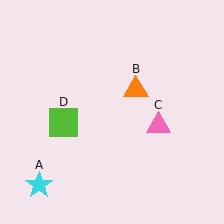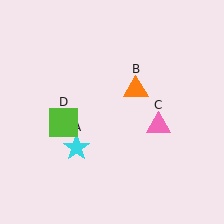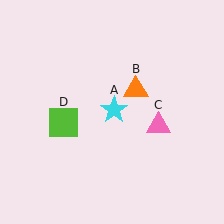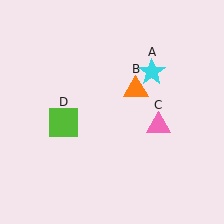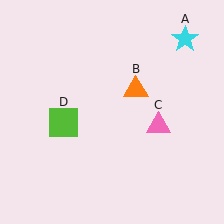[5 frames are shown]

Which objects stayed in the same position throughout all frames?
Orange triangle (object B) and pink triangle (object C) and lime square (object D) remained stationary.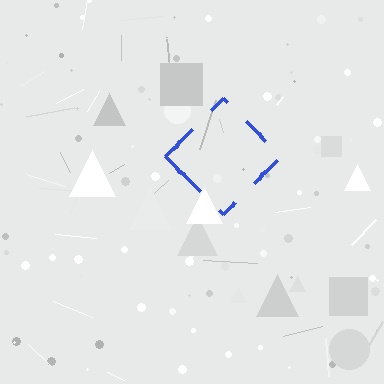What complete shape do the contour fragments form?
The contour fragments form a diamond.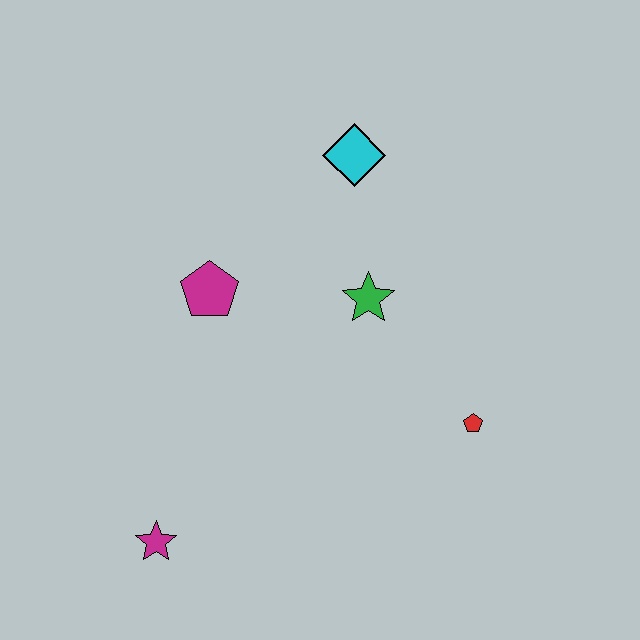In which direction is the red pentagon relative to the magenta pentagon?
The red pentagon is to the right of the magenta pentagon.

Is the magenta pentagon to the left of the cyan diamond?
Yes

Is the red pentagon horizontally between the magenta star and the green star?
No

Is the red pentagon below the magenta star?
No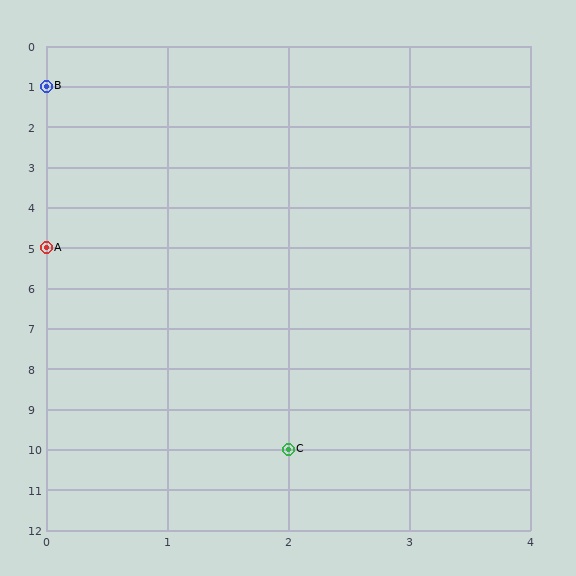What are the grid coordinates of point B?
Point B is at grid coordinates (0, 1).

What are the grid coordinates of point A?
Point A is at grid coordinates (0, 5).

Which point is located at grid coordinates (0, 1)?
Point B is at (0, 1).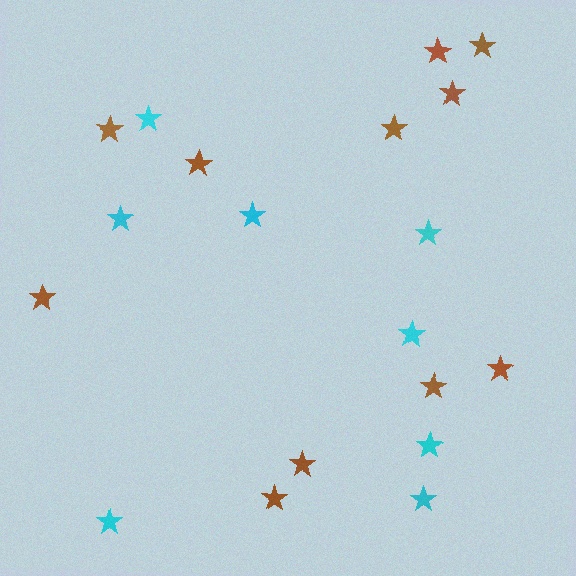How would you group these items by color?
There are 2 groups: one group of cyan stars (8) and one group of brown stars (11).